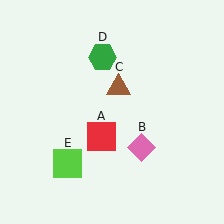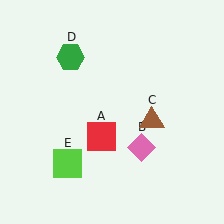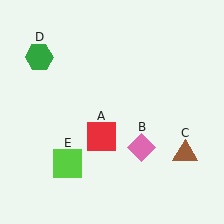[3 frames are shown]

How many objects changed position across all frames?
2 objects changed position: brown triangle (object C), green hexagon (object D).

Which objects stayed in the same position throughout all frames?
Red square (object A) and pink diamond (object B) and lime square (object E) remained stationary.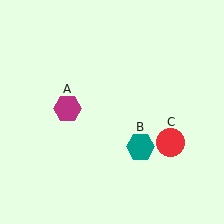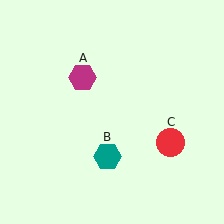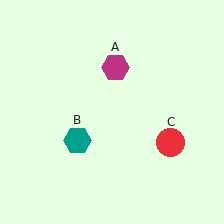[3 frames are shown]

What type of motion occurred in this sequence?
The magenta hexagon (object A), teal hexagon (object B) rotated clockwise around the center of the scene.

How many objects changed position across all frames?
2 objects changed position: magenta hexagon (object A), teal hexagon (object B).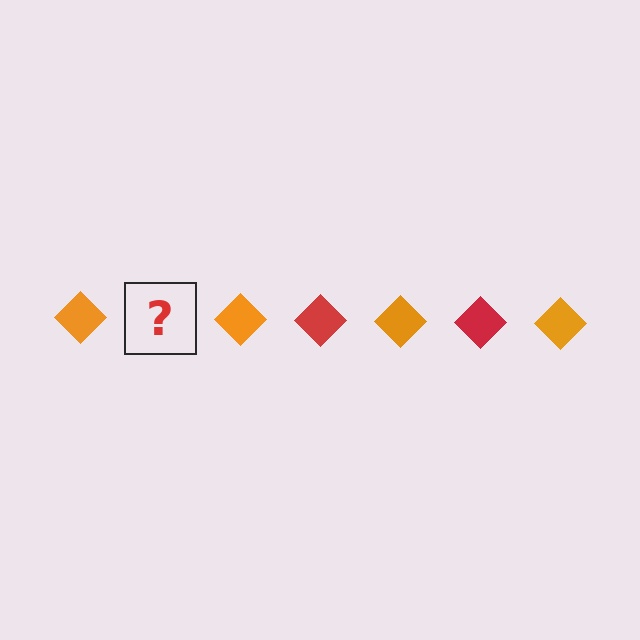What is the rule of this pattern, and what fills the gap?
The rule is that the pattern cycles through orange, red diamonds. The gap should be filled with a red diamond.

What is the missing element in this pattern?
The missing element is a red diamond.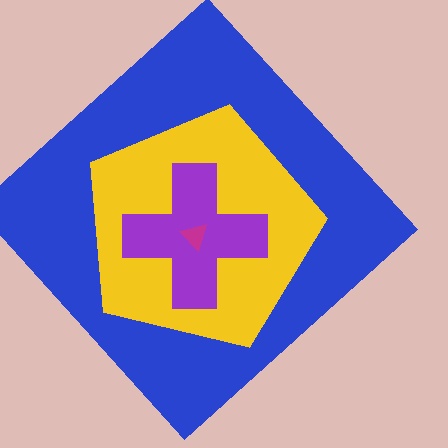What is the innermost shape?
The magenta triangle.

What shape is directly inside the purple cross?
The magenta triangle.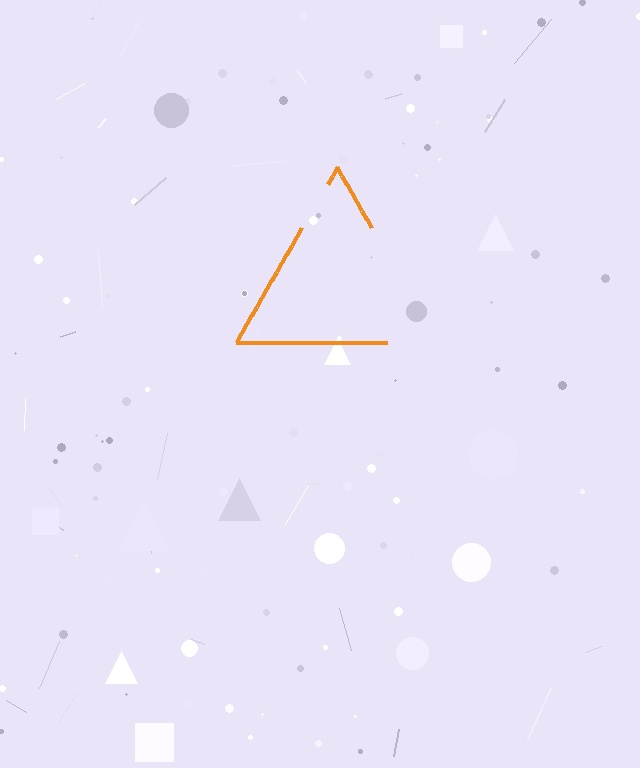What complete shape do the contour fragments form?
The contour fragments form a triangle.